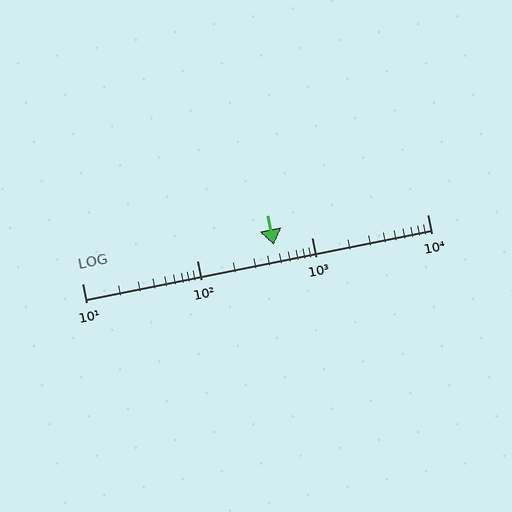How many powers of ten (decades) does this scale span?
The scale spans 3 decades, from 10 to 10000.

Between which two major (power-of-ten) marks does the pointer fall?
The pointer is between 100 and 1000.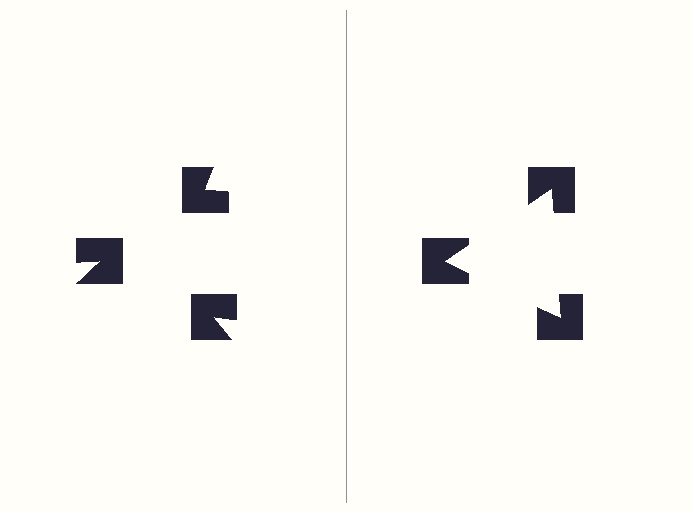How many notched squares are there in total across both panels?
6 — 3 on each side.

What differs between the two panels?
The notched squares are positioned identically on both sides; only the wedge orientations differ. On the right they align to a triangle; on the left they are misaligned.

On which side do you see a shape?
An illusory triangle appears on the right side. On the left side the wedge cuts are rotated, so no coherent shape forms.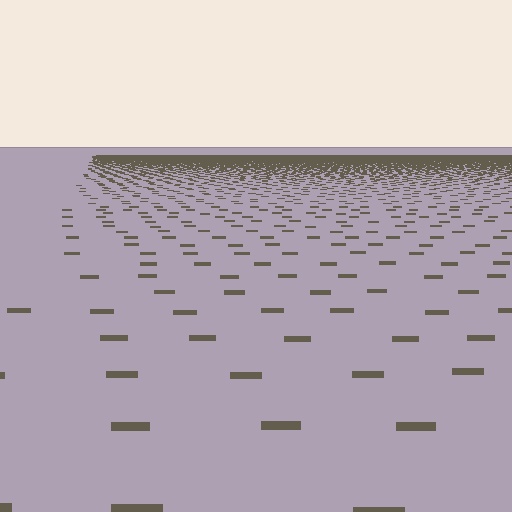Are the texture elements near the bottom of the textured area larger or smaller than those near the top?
Larger. Near the bottom, elements are closer to the viewer and appear at a bigger on-screen size.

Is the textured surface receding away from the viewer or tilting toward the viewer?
The surface is receding away from the viewer. Texture elements get smaller and denser toward the top.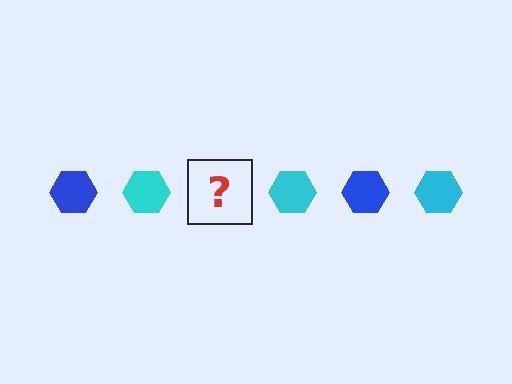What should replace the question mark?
The question mark should be replaced with a blue hexagon.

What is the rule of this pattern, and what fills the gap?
The rule is that the pattern cycles through blue, cyan hexagons. The gap should be filled with a blue hexagon.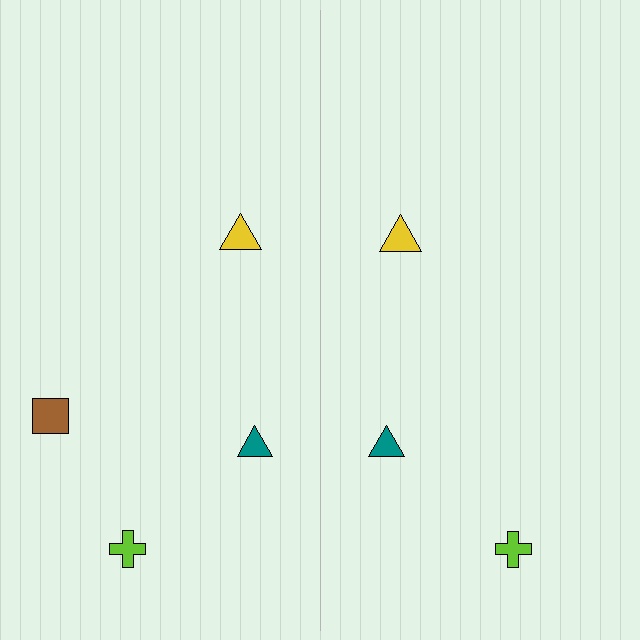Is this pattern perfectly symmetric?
No, the pattern is not perfectly symmetric. A brown square is missing from the right side.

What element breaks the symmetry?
A brown square is missing from the right side.